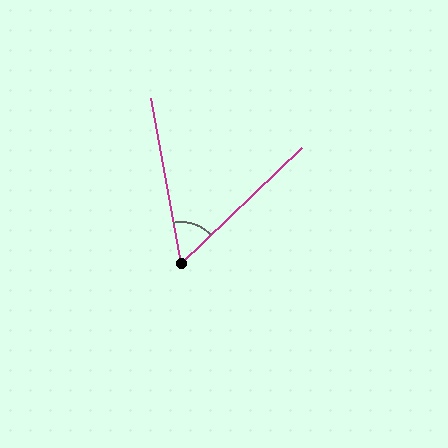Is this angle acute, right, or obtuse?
It is acute.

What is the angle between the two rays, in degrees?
Approximately 56 degrees.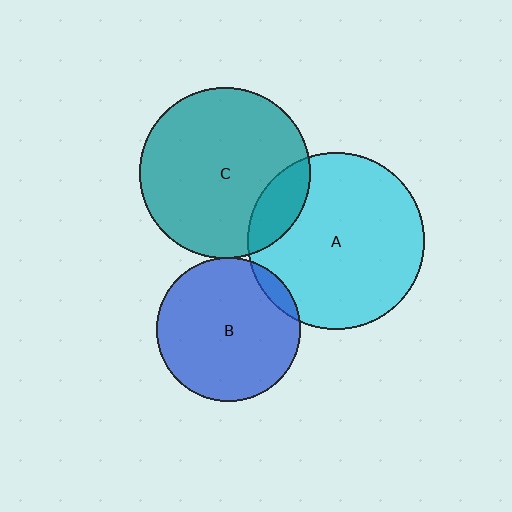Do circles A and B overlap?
Yes.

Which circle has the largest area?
Circle A (cyan).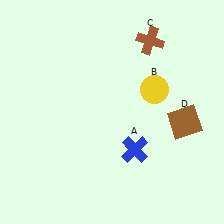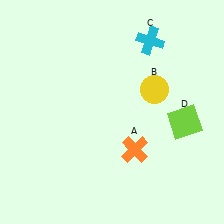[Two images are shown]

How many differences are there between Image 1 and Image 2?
There are 3 differences between the two images.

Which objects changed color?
A changed from blue to orange. C changed from brown to cyan. D changed from brown to lime.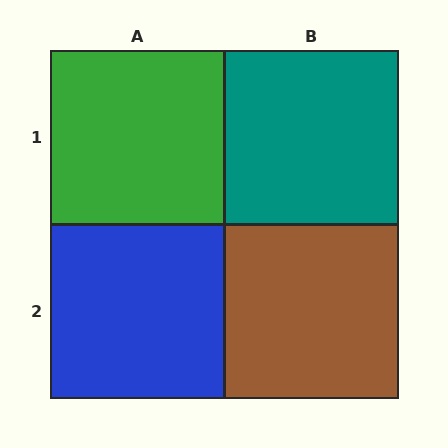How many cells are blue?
1 cell is blue.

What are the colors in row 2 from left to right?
Blue, brown.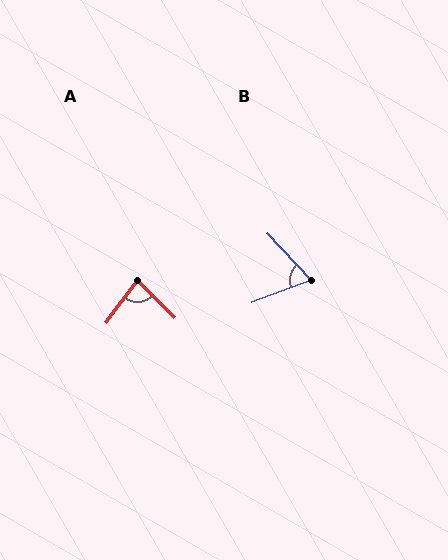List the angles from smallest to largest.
B (67°), A (81°).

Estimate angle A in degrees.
Approximately 81 degrees.